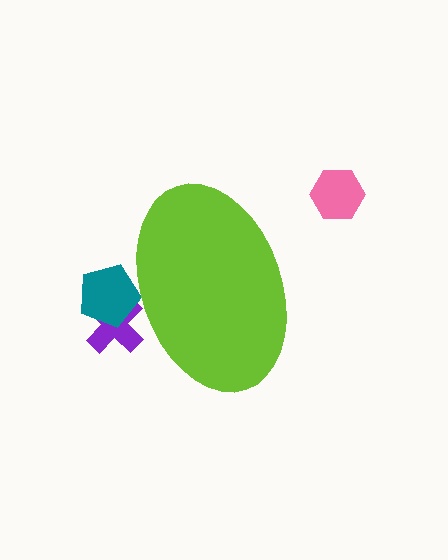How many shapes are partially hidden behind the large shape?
2 shapes are partially hidden.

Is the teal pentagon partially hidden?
Yes, the teal pentagon is partially hidden behind the lime ellipse.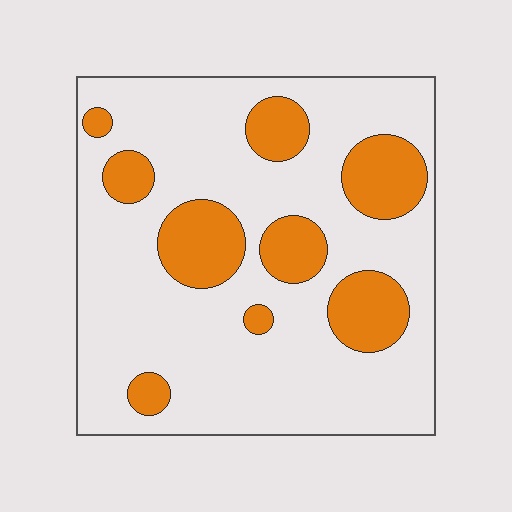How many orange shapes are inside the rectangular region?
9.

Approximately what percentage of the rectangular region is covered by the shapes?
Approximately 25%.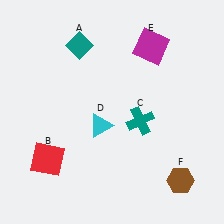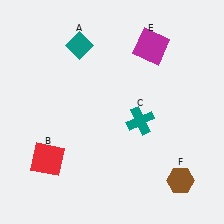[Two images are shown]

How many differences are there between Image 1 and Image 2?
There is 1 difference between the two images.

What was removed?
The cyan triangle (D) was removed in Image 2.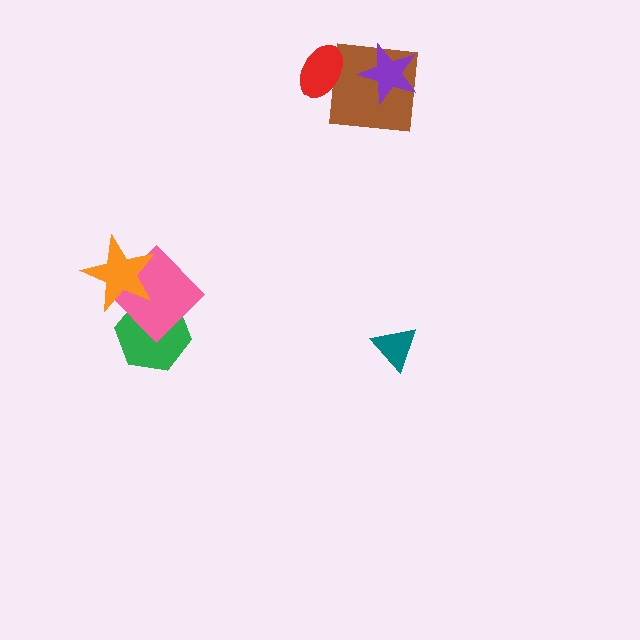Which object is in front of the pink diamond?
The orange star is in front of the pink diamond.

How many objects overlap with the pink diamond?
2 objects overlap with the pink diamond.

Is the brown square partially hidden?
Yes, it is partially covered by another shape.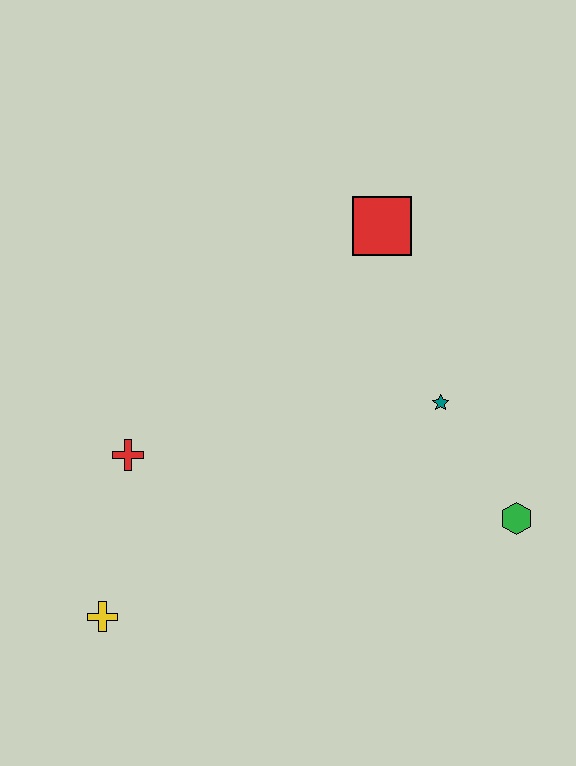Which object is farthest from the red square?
The yellow cross is farthest from the red square.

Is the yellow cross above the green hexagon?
No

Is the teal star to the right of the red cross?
Yes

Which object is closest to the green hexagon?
The teal star is closest to the green hexagon.